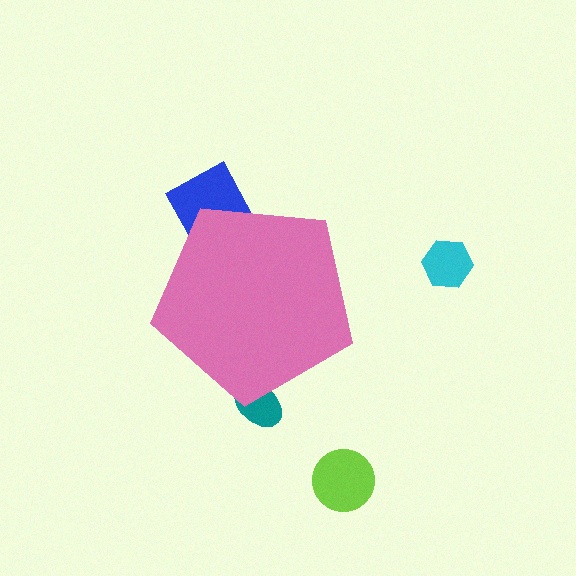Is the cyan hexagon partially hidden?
No, the cyan hexagon is fully visible.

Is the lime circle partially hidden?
No, the lime circle is fully visible.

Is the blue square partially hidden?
Yes, the blue square is partially hidden behind the pink pentagon.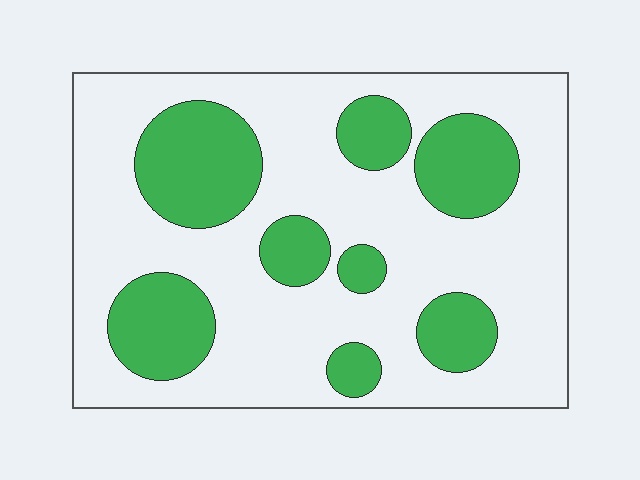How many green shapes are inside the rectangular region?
8.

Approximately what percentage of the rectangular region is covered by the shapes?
Approximately 30%.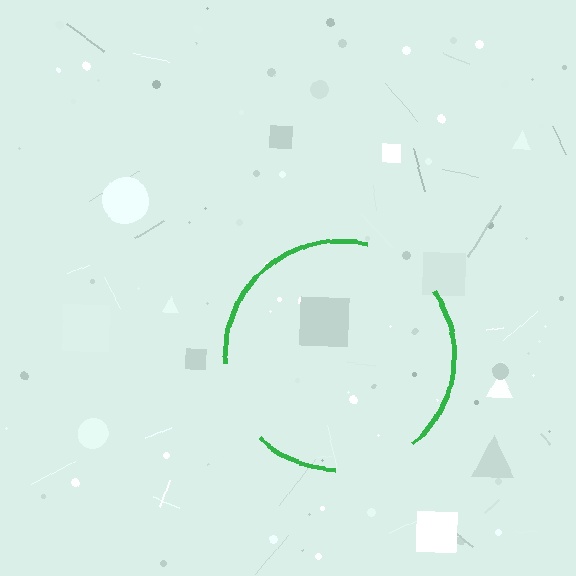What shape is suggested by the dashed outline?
The dashed outline suggests a circle.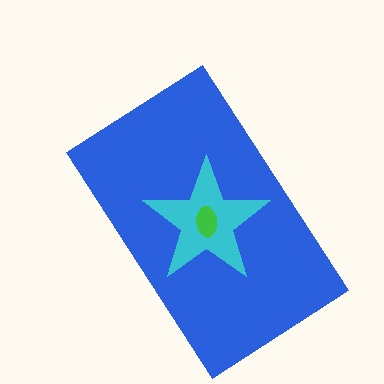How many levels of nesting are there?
3.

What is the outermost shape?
The blue rectangle.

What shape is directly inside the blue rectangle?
The cyan star.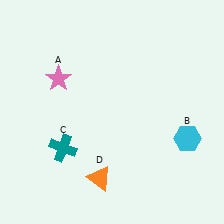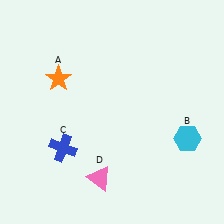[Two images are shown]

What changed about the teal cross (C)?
In Image 1, C is teal. In Image 2, it changed to blue.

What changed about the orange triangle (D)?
In Image 1, D is orange. In Image 2, it changed to pink.